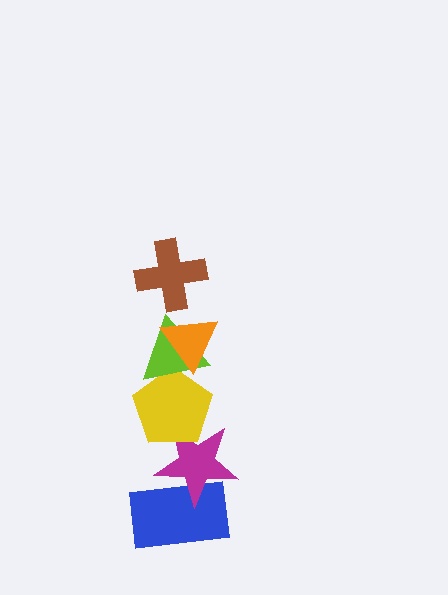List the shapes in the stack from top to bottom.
From top to bottom: the brown cross, the orange triangle, the lime triangle, the yellow pentagon, the magenta star, the blue rectangle.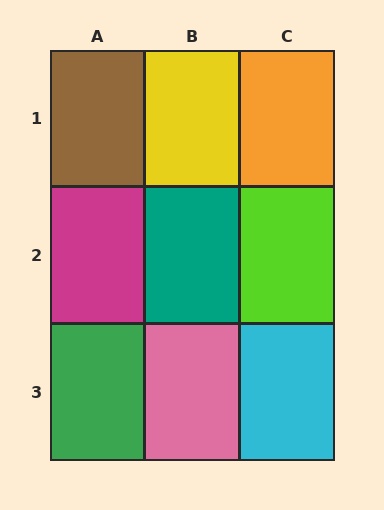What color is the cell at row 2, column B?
Teal.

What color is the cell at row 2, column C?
Lime.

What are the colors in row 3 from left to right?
Green, pink, cyan.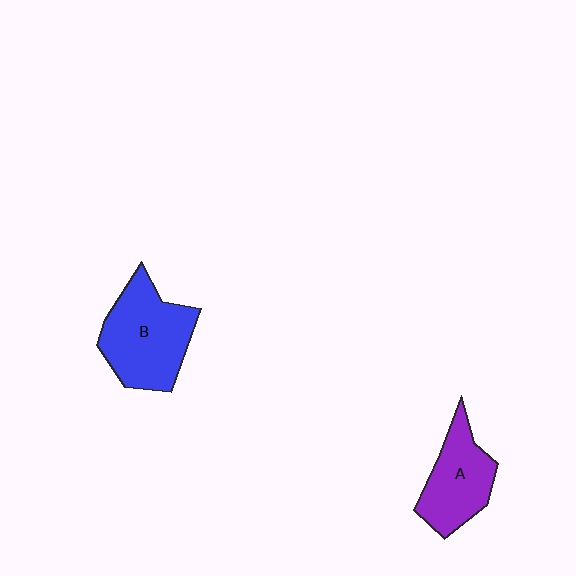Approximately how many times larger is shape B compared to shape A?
Approximately 1.4 times.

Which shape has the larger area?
Shape B (blue).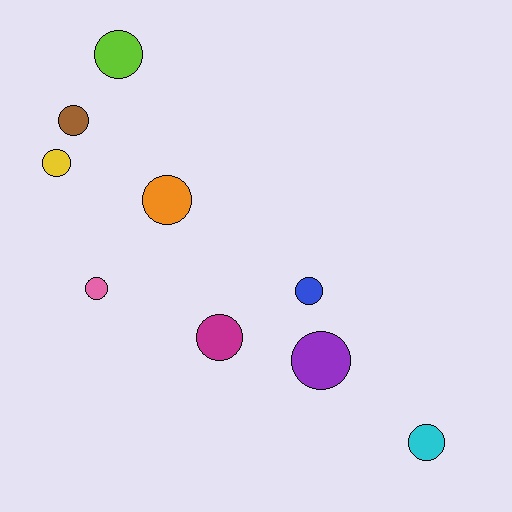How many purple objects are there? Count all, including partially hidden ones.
There is 1 purple object.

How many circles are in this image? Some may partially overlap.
There are 9 circles.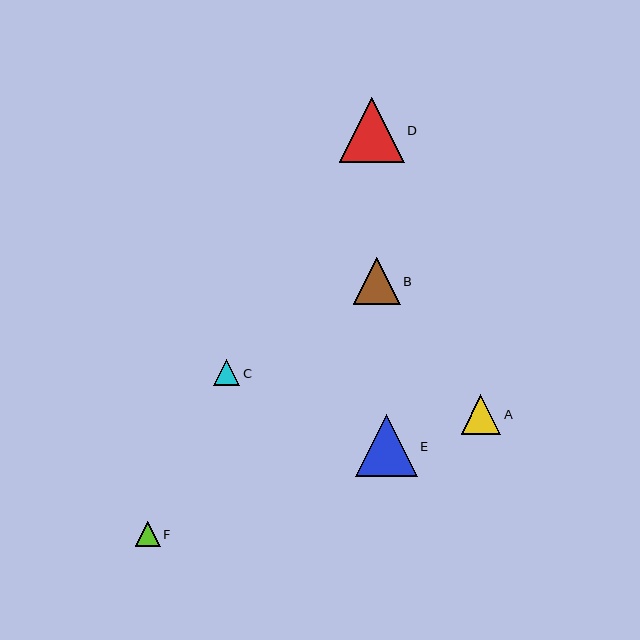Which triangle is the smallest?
Triangle F is the smallest with a size of approximately 25 pixels.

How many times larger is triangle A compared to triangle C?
Triangle A is approximately 1.5 times the size of triangle C.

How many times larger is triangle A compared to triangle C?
Triangle A is approximately 1.5 times the size of triangle C.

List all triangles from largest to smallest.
From largest to smallest: D, E, B, A, C, F.